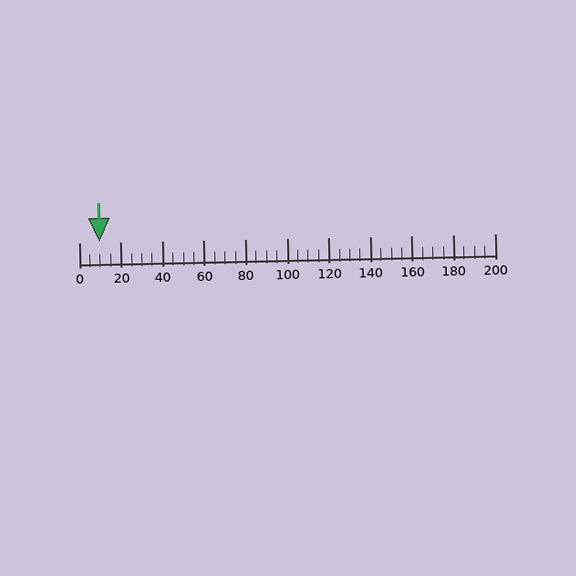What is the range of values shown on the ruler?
The ruler shows values from 0 to 200.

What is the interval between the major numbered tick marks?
The major tick marks are spaced 20 units apart.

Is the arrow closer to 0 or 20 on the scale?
The arrow is closer to 20.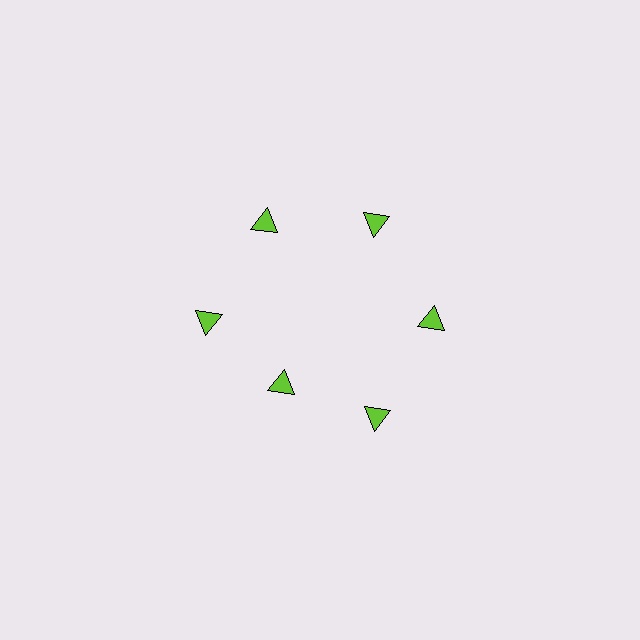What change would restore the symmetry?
The symmetry would be restored by moving it outward, back onto the ring so that all 6 triangles sit at equal angles and equal distance from the center.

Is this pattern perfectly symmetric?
No. The 6 lime triangles are arranged in a ring, but one element near the 7 o'clock position is pulled inward toward the center, breaking the 6-fold rotational symmetry.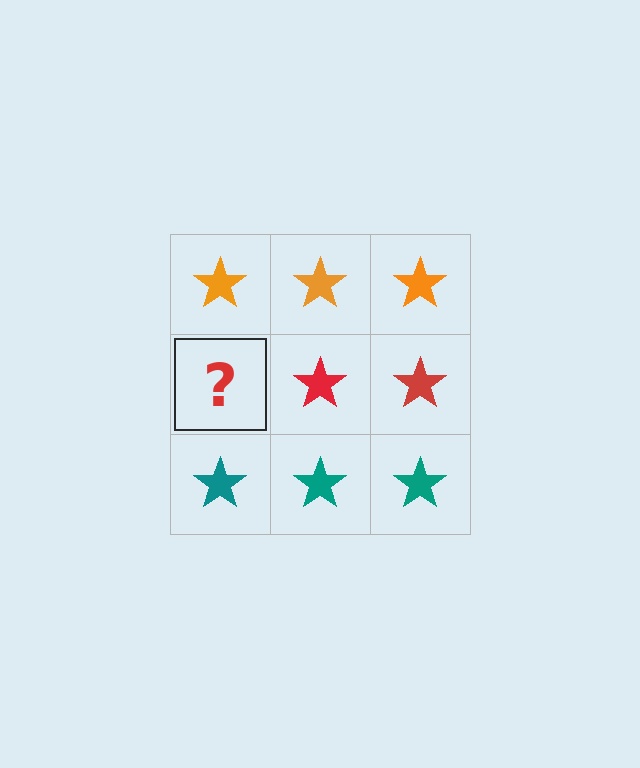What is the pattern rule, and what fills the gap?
The rule is that each row has a consistent color. The gap should be filled with a red star.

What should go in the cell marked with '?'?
The missing cell should contain a red star.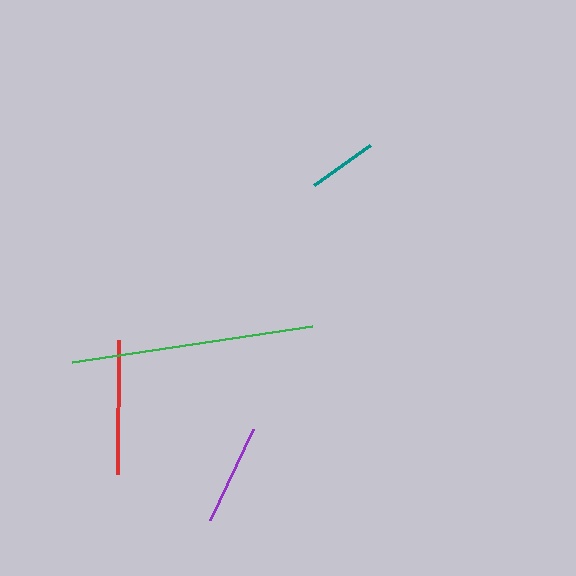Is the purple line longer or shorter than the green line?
The green line is longer than the purple line.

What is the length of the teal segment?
The teal segment is approximately 68 pixels long.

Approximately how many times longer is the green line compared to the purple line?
The green line is approximately 2.4 times the length of the purple line.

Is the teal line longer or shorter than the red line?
The red line is longer than the teal line.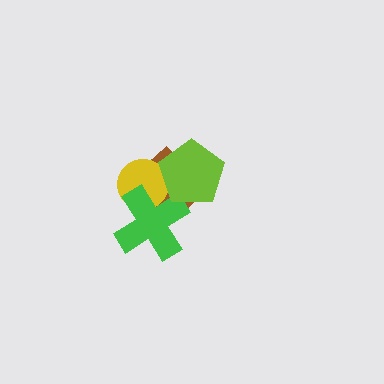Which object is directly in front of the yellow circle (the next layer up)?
The green cross is directly in front of the yellow circle.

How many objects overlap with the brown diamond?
3 objects overlap with the brown diamond.